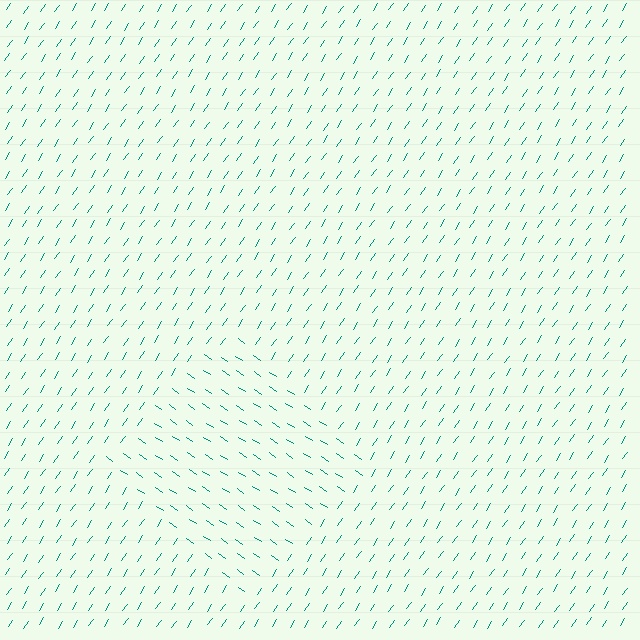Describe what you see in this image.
The image is filled with small teal line segments. A diamond region in the image has lines oriented differently from the surrounding lines, creating a visible texture boundary.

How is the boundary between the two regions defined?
The boundary is defined purely by a change in line orientation (approximately 90 degrees difference). All lines are the same color and thickness.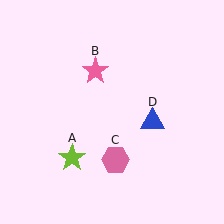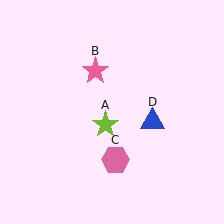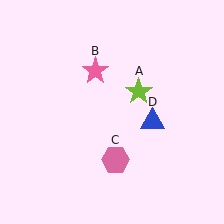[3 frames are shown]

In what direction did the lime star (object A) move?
The lime star (object A) moved up and to the right.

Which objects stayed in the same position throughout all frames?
Pink star (object B) and pink hexagon (object C) and blue triangle (object D) remained stationary.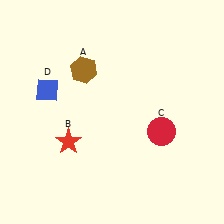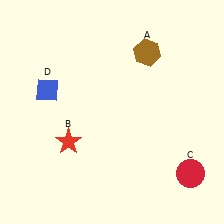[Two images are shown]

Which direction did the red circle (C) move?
The red circle (C) moved down.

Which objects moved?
The objects that moved are: the brown hexagon (A), the red circle (C).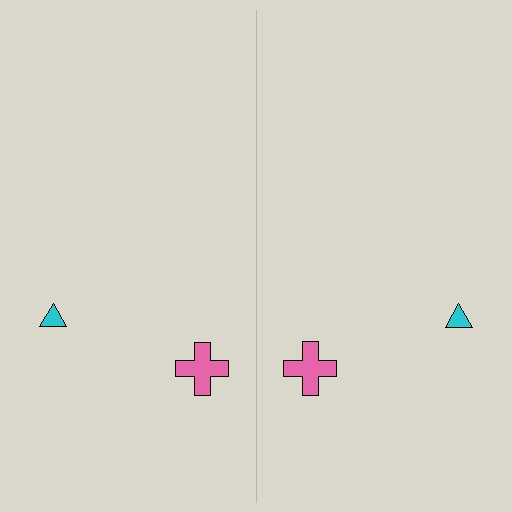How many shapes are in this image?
There are 4 shapes in this image.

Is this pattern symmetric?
Yes, this pattern has bilateral (reflection) symmetry.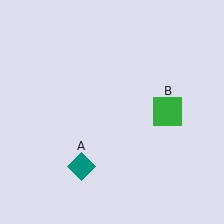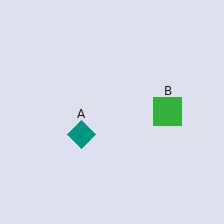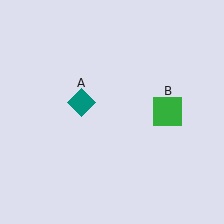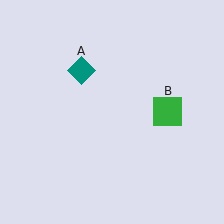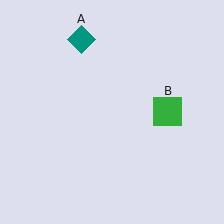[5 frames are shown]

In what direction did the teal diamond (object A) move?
The teal diamond (object A) moved up.